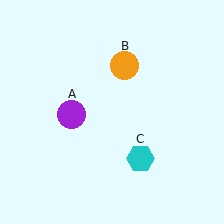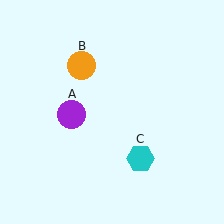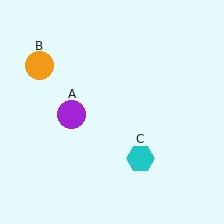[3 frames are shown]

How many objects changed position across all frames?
1 object changed position: orange circle (object B).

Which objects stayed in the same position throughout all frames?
Purple circle (object A) and cyan hexagon (object C) remained stationary.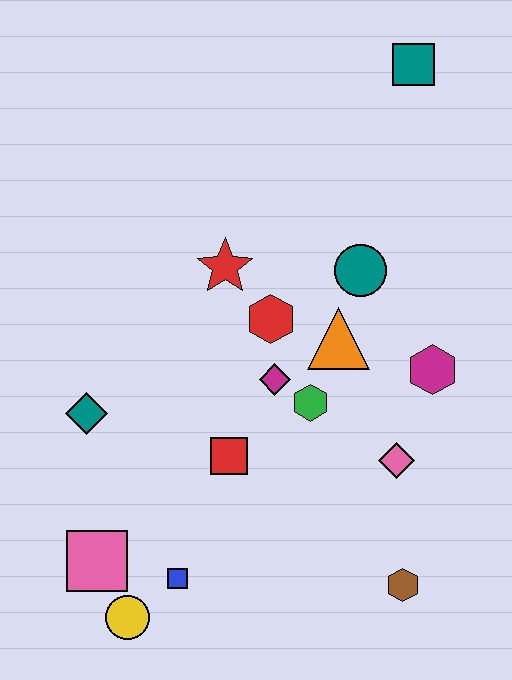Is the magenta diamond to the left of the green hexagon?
Yes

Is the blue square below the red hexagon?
Yes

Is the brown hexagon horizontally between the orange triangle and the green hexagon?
No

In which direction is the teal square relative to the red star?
The teal square is above the red star.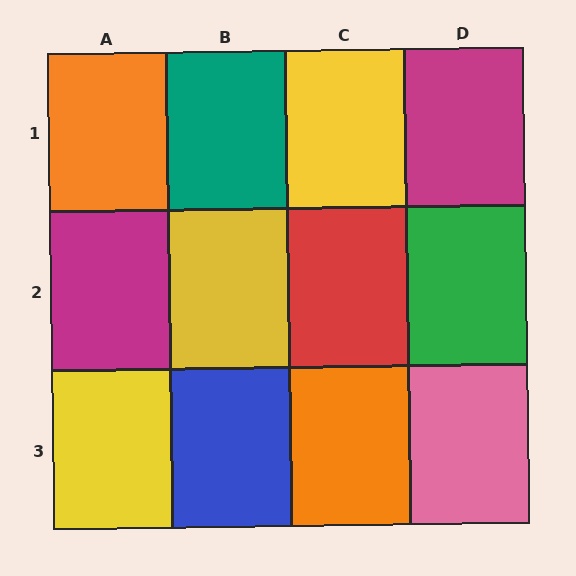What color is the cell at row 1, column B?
Teal.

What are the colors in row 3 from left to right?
Yellow, blue, orange, pink.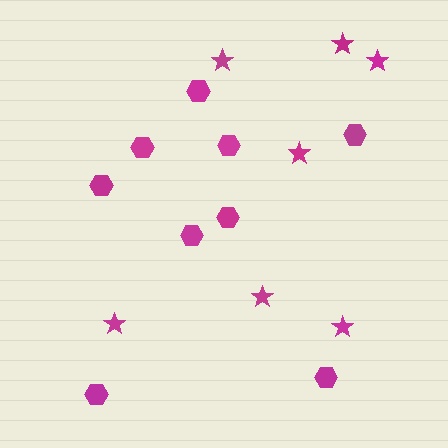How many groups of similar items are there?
There are 2 groups: one group of hexagons (9) and one group of stars (7).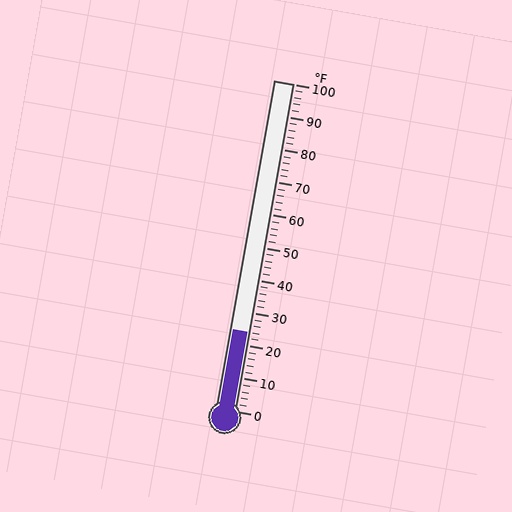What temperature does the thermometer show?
The thermometer shows approximately 24°F.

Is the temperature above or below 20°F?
The temperature is above 20°F.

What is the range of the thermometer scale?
The thermometer scale ranges from 0°F to 100°F.